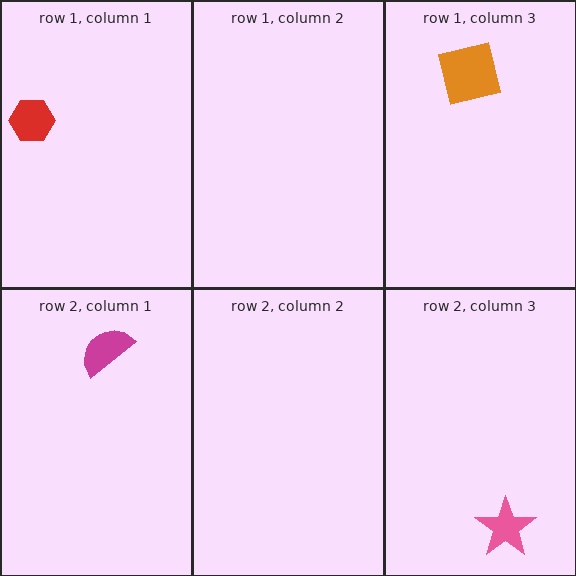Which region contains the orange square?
The row 1, column 3 region.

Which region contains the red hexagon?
The row 1, column 1 region.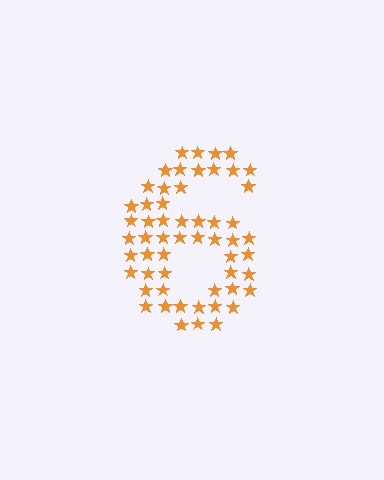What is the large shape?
The large shape is the digit 6.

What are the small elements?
The small elements are stars.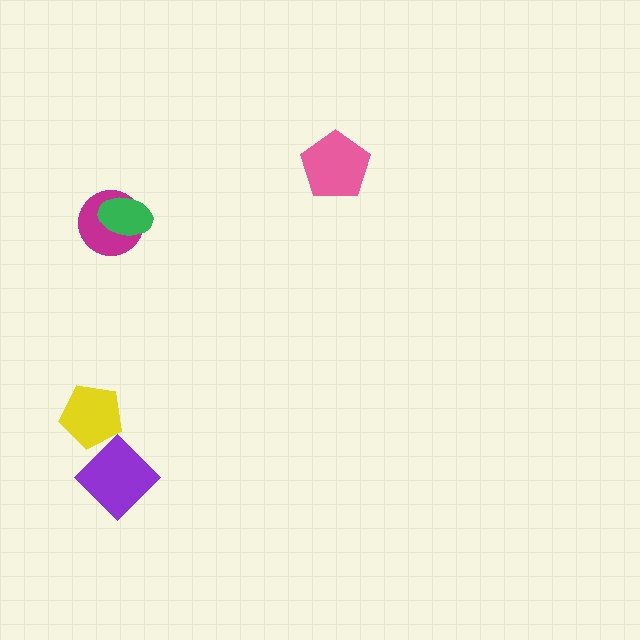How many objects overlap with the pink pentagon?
0 objects overlap with the pink pentagon.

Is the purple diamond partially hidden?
Yes, it is partially covered by another shape.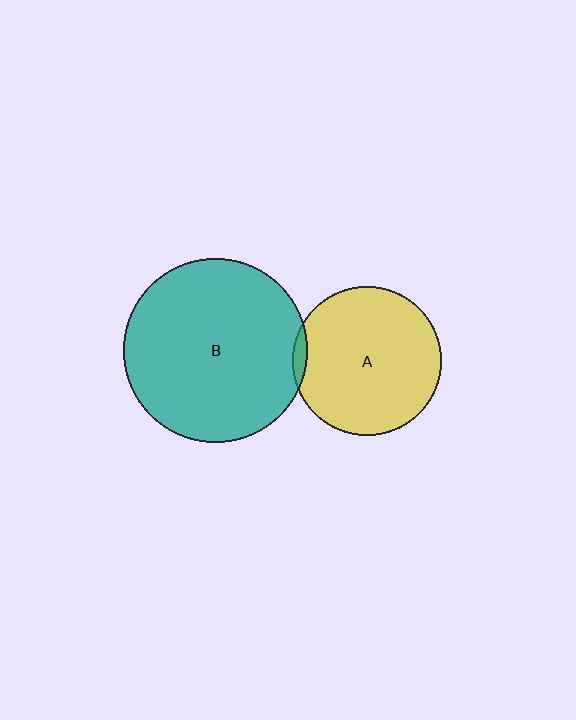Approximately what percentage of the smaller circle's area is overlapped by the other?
Approximately 5%.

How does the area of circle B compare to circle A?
Approximately 1.5 times.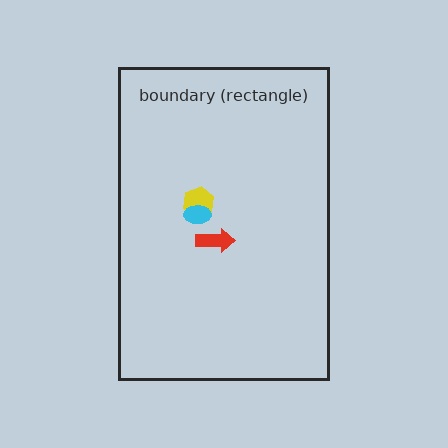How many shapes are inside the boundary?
3 inside, 0 outside.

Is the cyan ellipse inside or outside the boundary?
Inside.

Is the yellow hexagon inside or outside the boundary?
Inside.